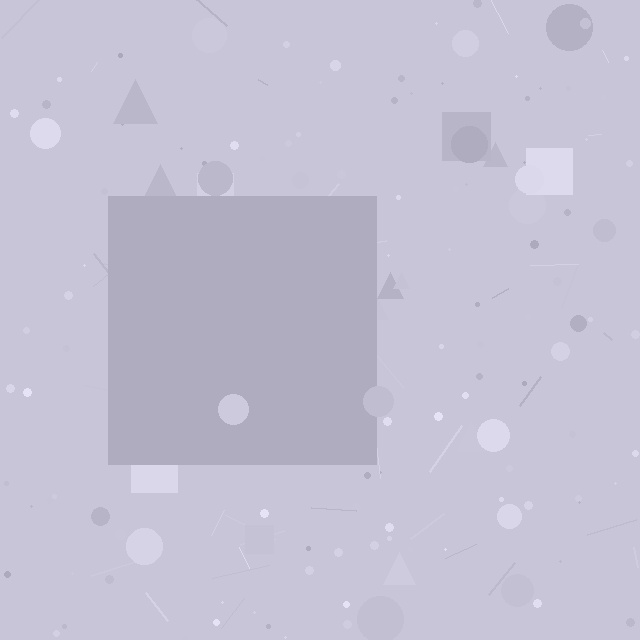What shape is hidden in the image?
A square is hidden in the image.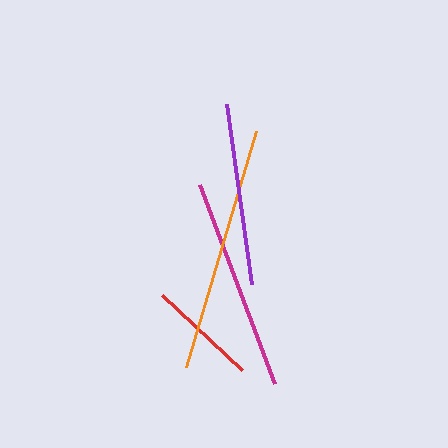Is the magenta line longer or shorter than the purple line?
The magenta line is longer than the purple line.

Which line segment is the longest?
The orange line is the longest at approximately 246 pixels.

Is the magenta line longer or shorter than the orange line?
The orange line is longer than the magenta line.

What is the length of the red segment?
The red segment is approximately 110 pixels long.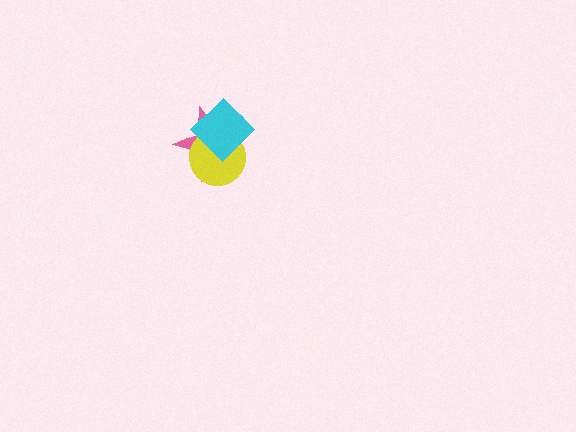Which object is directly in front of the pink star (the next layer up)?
The yellow circle is directly in front of the pink star.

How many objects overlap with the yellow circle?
2 objects overlap with the yellow circle.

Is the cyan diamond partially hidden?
No, no other shape covers it.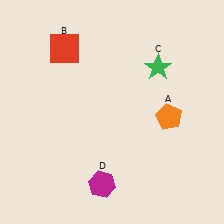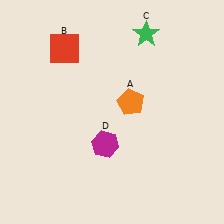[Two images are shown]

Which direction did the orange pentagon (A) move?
The orange pentagon (A) moved left.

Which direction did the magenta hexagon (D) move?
The magenta hexagon (D) moved up.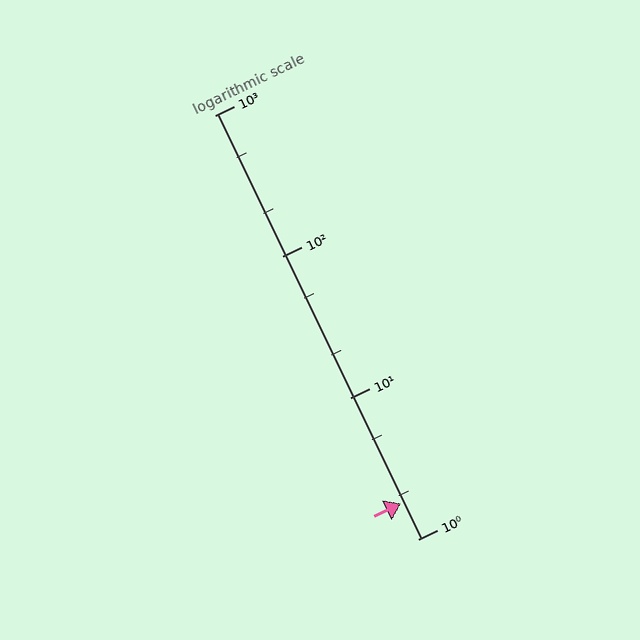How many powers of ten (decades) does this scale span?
The scale spans 3 decades, from 1 to 1000.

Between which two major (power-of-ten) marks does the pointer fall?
The pointer is between 1 and 10.